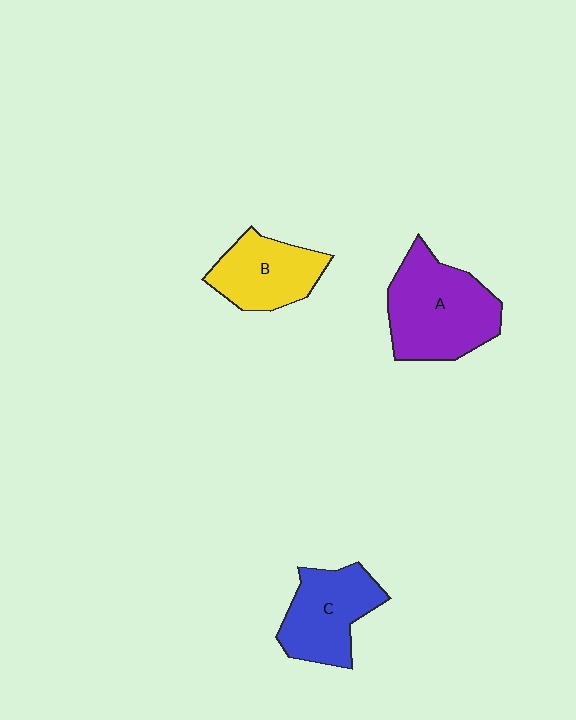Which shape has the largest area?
Shape A (purple).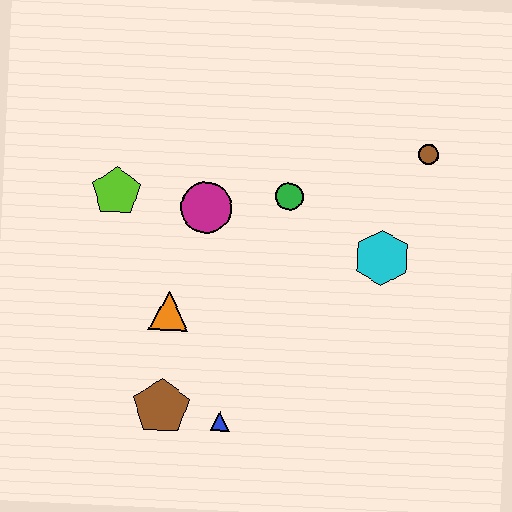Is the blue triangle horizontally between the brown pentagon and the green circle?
Yes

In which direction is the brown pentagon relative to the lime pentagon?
The brown pentagon is below the lime pentagon.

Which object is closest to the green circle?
The magenta circle is closest to the green circle.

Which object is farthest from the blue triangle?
The brown circle is farthest from the blue triangle.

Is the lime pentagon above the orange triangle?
Yes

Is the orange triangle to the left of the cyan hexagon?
Yes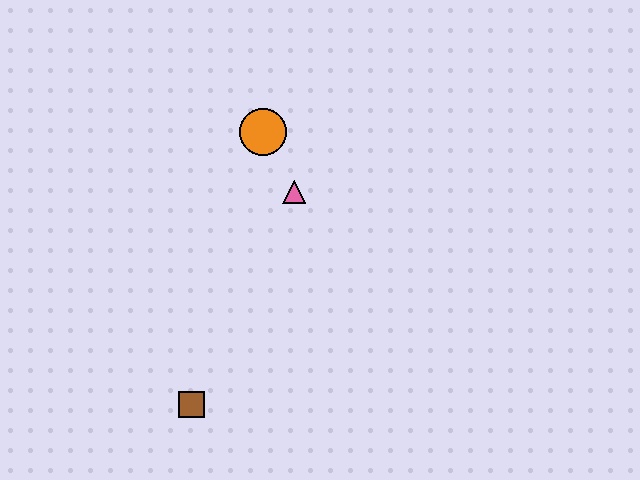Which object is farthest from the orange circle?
The brown square is farthest from the orange circle.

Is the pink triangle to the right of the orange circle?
Yes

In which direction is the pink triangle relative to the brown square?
The pink triangle is above the brown square.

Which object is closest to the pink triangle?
The orange circle is closest to the pink triangle.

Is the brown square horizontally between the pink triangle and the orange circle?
No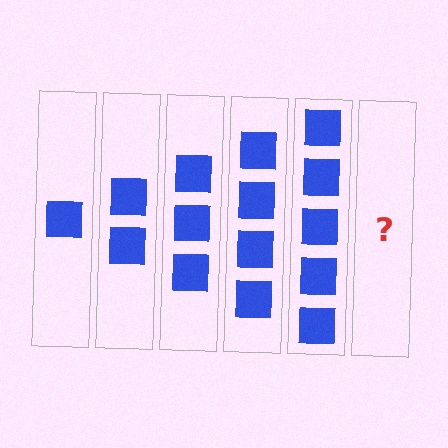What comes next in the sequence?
The next element should be 6 squares.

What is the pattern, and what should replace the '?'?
The pattern is that each step adds one more square. The '?' should be 6 squares.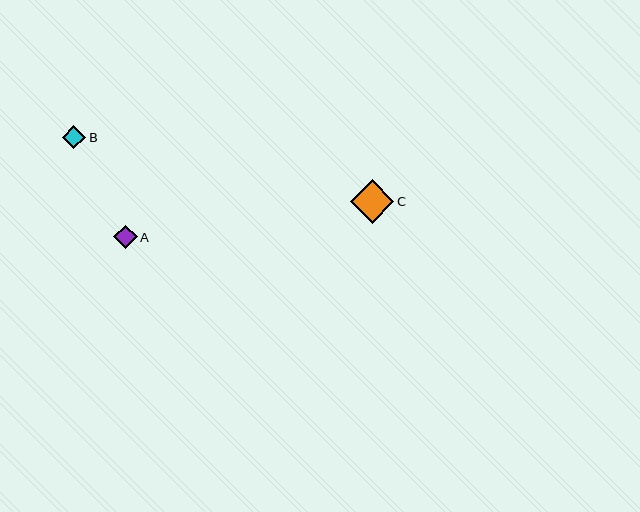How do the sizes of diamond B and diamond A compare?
Diamond B and diamond A are approximately the same size.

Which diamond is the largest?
Diamond C is the largest with a size of approximately 44 pixels.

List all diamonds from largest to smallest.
From largest to smallest: C, B, A.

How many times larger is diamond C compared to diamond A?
Diamond C is approximately 1.9 times the size of diamond A.